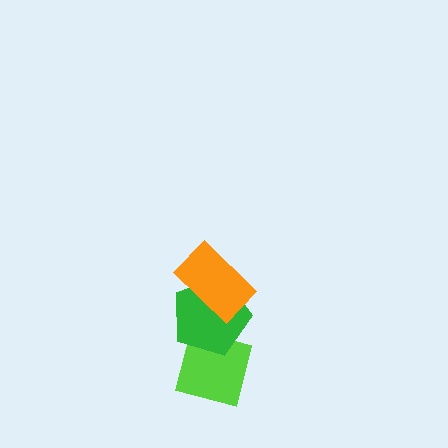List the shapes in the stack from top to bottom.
From top to bottom: the orange rectangle, the green pentagon, the lime square.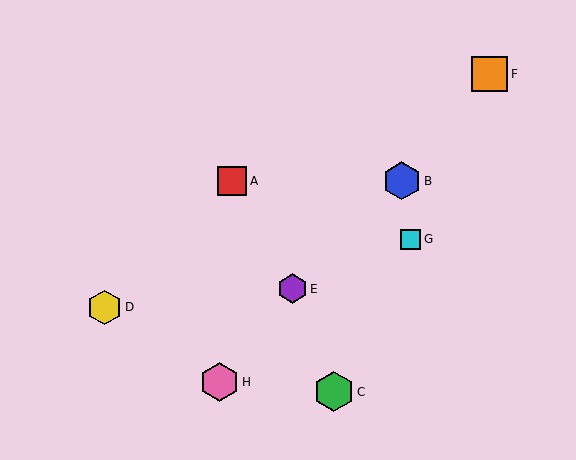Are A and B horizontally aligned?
Yes, both are at y≈181.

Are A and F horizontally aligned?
No, A is at y≈181 and F is at y≈74.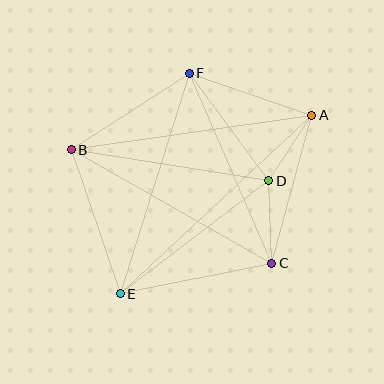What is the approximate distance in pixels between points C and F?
The distance between C and F is approximately 207 pixels.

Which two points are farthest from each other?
Points A and E are farthest from each other.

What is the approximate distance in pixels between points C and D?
The distance between C and D is approximately 83 pixels.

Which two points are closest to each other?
Points A and D are closest to each other.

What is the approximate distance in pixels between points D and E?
The distance between D and E is approximately 186 pixels.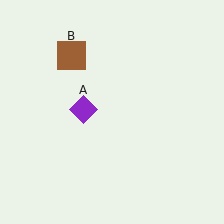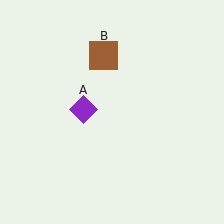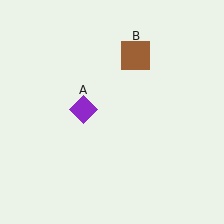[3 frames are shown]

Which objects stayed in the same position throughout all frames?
Purple diamond (object A) remained stationary.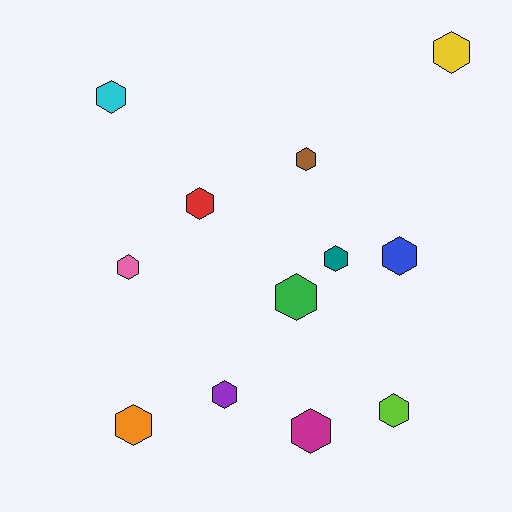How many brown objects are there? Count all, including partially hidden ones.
There is 1 brown object.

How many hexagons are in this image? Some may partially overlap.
There are 12 hexagons.